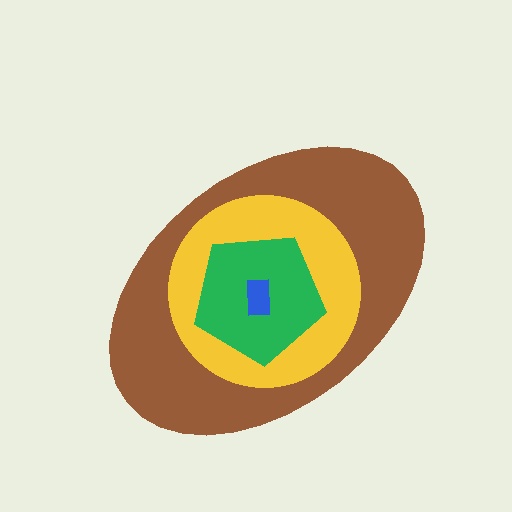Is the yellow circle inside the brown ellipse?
Yes.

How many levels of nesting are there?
4.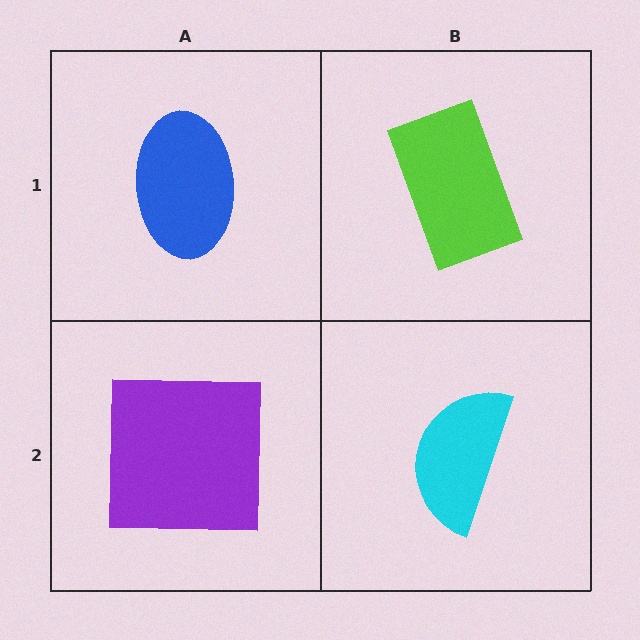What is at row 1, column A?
A blue ellipse.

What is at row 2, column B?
A cyan semicircle.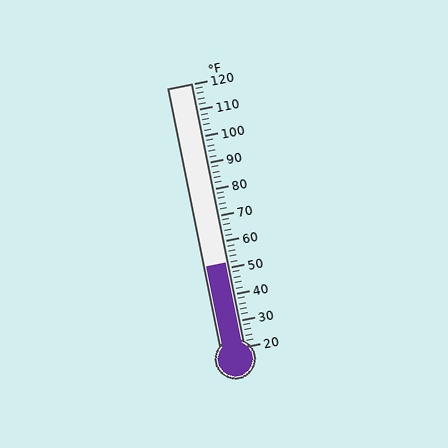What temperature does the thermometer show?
The thermometer shows approximately 52°F.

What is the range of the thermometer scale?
The thermometer scale ranges from 20°F to 120°F.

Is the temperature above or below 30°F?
The temperature is above 30°F.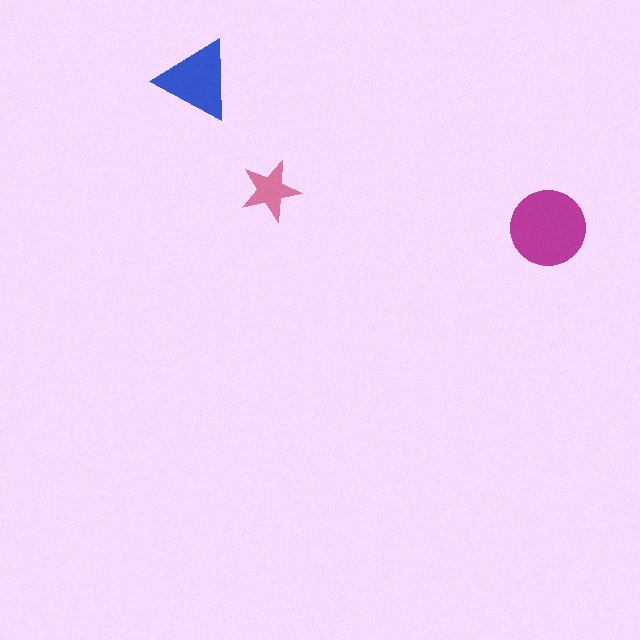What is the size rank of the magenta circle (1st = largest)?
1st.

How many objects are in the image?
There are 3 objects in the image.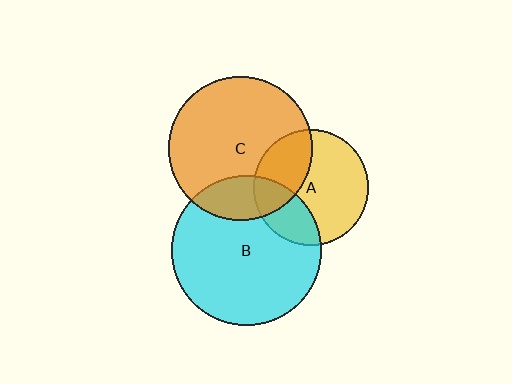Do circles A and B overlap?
Yes.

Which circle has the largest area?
Circle B (cyan).